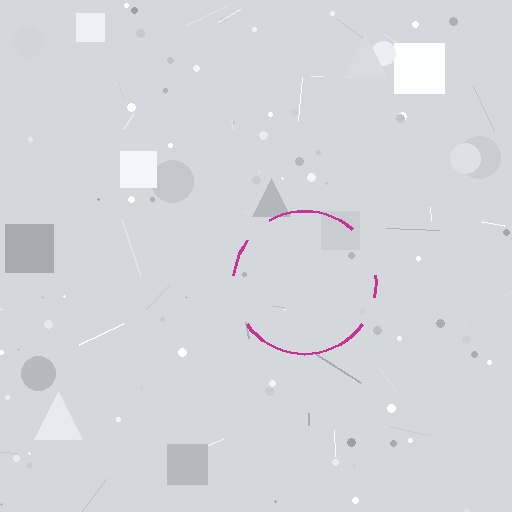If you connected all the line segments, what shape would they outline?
They would outline a circle.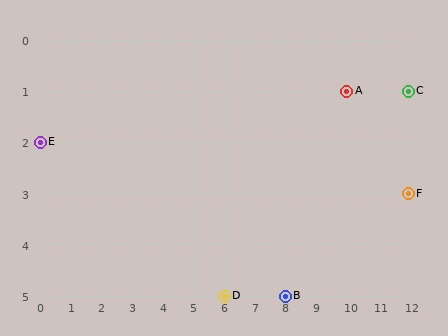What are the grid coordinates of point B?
Point B is at grid coordinates (8, 5).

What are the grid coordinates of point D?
Point D is at grid coordinates (6, 5).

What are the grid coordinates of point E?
Point E is at grid coordinates (0, 2).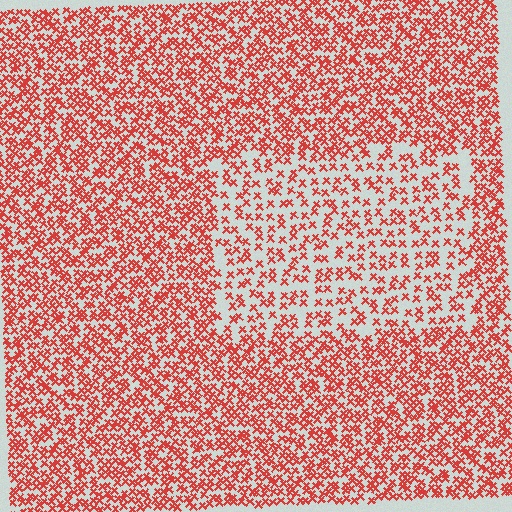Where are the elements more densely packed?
The elements are more densely packed outside the rectangle boundary.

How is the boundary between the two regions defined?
The boundary is defined by a change in element density (approximately 2.0x ratio). All elements are the same color, size, and shape.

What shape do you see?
I see a rectangle.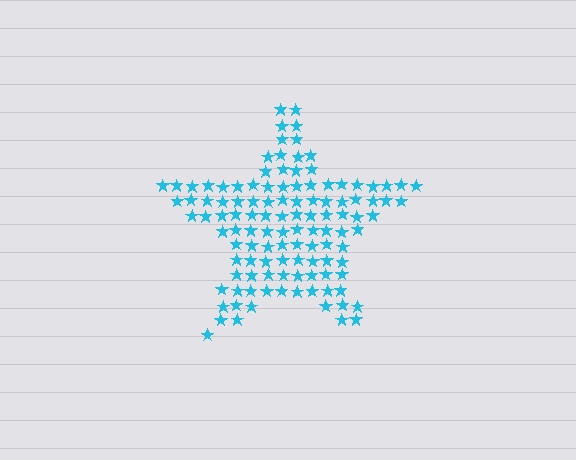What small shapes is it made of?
It is made of small stars.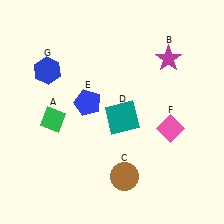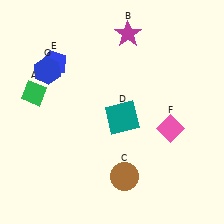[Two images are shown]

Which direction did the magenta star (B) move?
The magenta star (B) moved left.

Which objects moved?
The objects that moved are: the green diamond (A), the magenta star (B), the blue pentagon (E).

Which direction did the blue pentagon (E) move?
The blue pentagon (E) moved up.